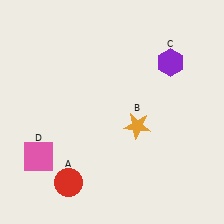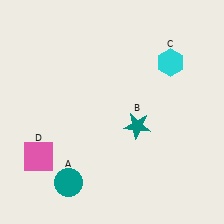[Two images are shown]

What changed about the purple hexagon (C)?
In Image 1, C is purple. In Image 2, it changed to cyan.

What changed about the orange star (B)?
In Image 1, B is orange. In Image 2, it changed to teal.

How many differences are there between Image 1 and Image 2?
There are 3 differences between the two images.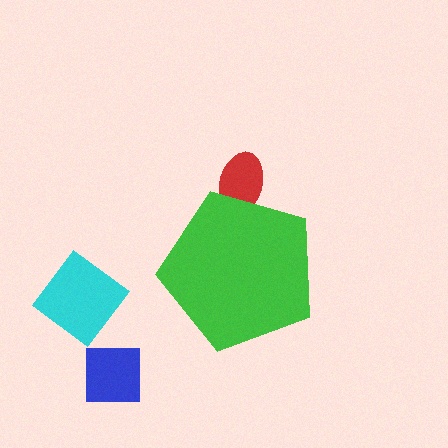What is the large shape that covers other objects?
A green pentagon.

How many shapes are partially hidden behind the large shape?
1 shape is partially hidden.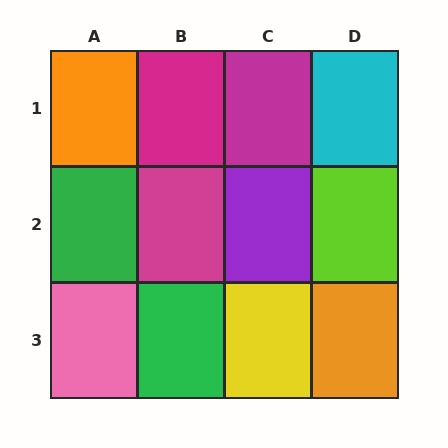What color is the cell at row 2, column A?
Green.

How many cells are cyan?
1 cell is cyan.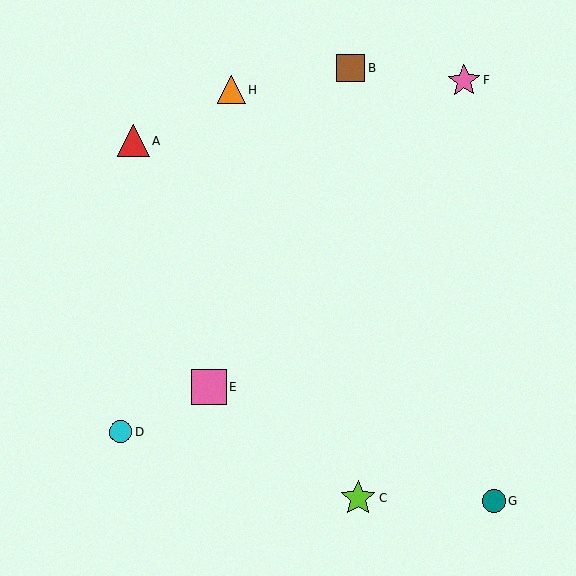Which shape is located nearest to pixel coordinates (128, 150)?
The red triangle (labeled A) at (133, 141) is nearest to that location.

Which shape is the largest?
The lime star (labeled C) is the largest.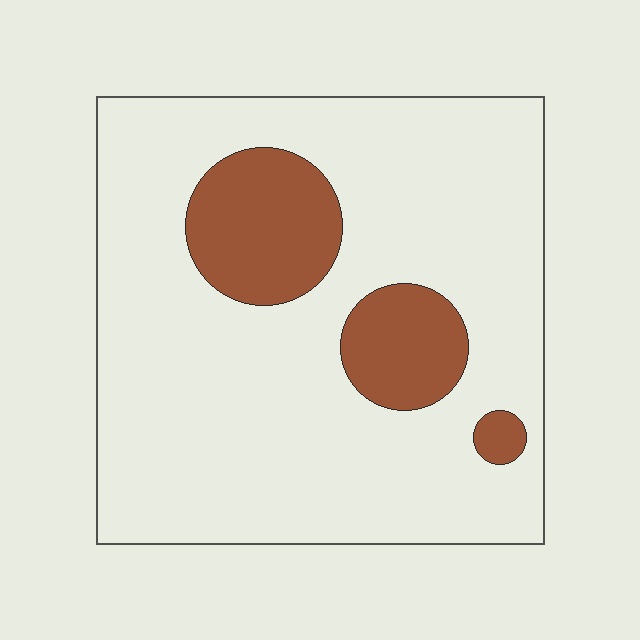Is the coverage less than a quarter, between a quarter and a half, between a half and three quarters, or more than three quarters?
Less than a quarter.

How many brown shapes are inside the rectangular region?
3.